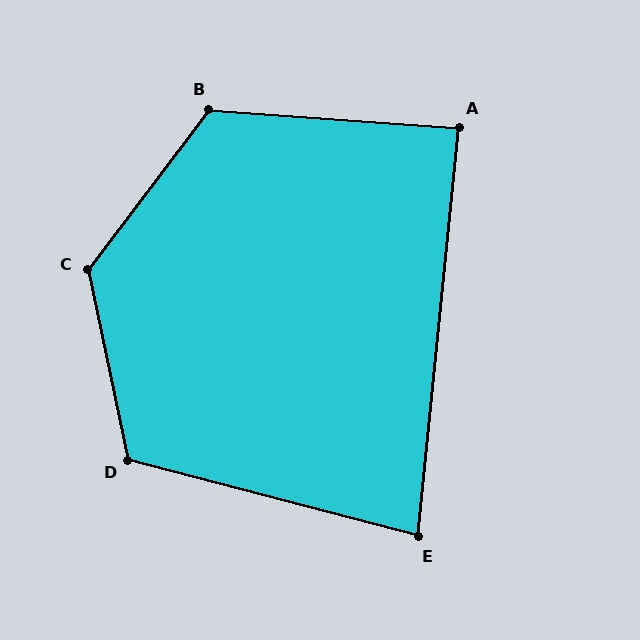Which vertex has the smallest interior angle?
E, at approximately 81 degrees.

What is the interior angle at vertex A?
Approximately 88 degrees (approximately right).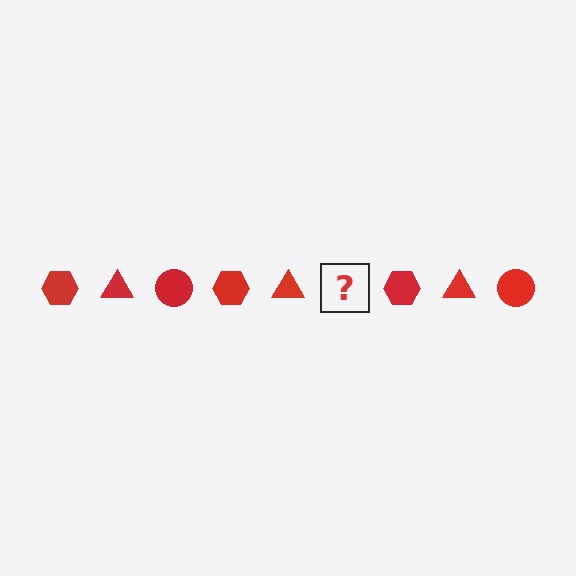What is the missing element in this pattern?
The missing element is a red circle.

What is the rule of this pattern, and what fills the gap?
The rule is that the pattern cycles through hexagon, triangle, circle shapes in red. The gap should be filled with a red circle.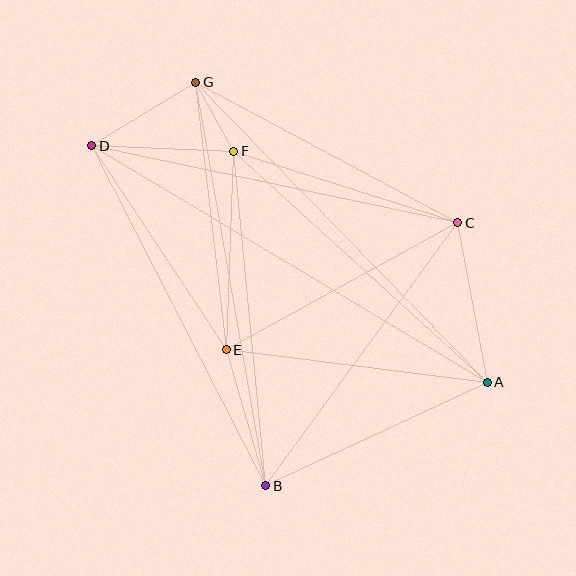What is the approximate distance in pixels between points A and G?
The distance between A and G is approximately 418 pixels.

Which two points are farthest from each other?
Points A and D are farthest from each other.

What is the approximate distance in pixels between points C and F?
The distance between C and F is approximately 235 pixels.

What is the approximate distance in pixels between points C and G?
The distance between C and G is approximately 297 pixels.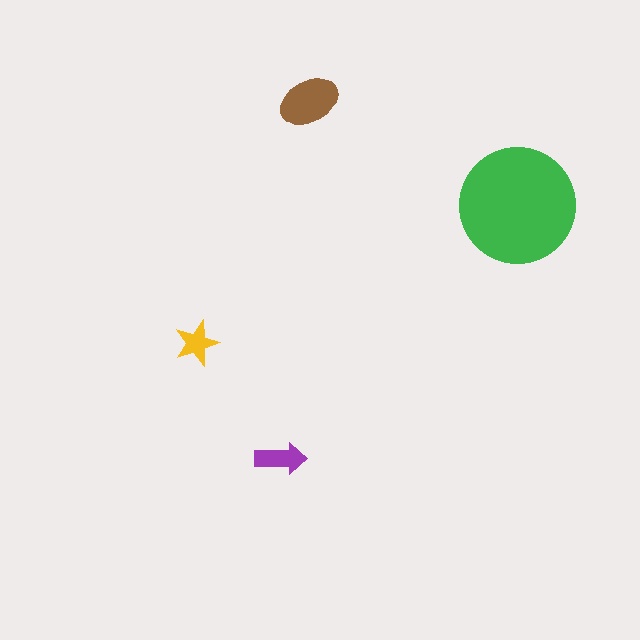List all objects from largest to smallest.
The green circle, the brown ellipse, the purple arrow, the yellow star.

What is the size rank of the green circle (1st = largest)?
1st.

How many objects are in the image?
There are 4 objects in the image.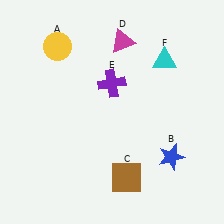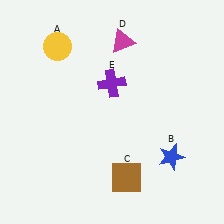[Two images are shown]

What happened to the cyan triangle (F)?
The cyan triangle (F) was removed in Image 2. It was in the top-right area of Image 1.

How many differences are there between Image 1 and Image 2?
There is 1 difference between the two images.